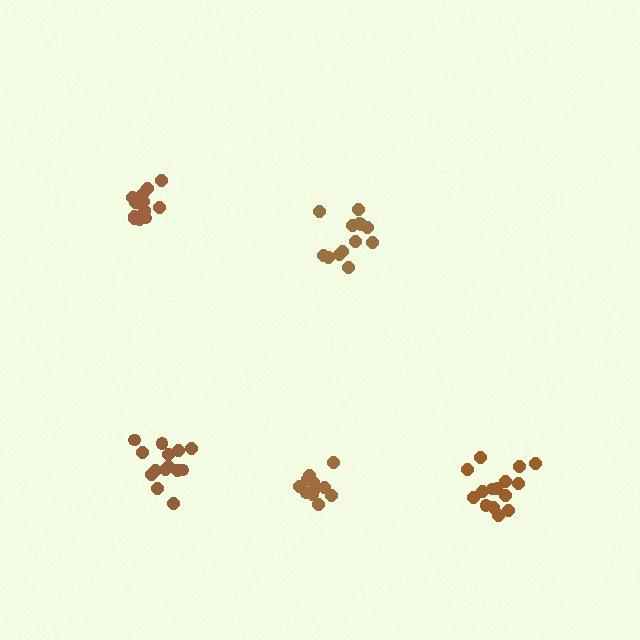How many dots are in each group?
Group 1: 14 dots, Group 2: 15 dots, Group 3: 13 dots, Group 4: 12 dots, Group 5: 12 dots (66 total).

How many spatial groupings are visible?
There are 5 spatial groupings.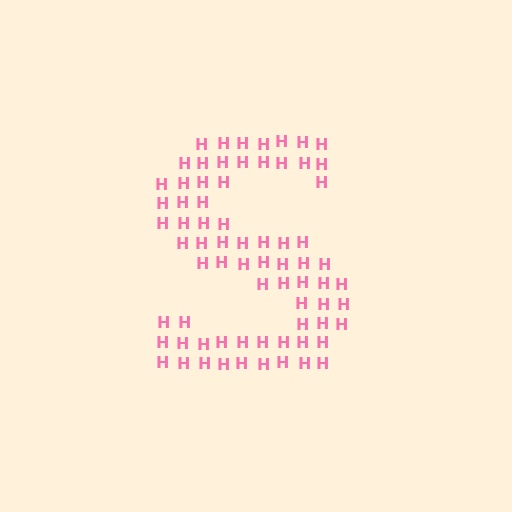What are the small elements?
The small elements are letter H's.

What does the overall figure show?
The overall figure shows the letter S.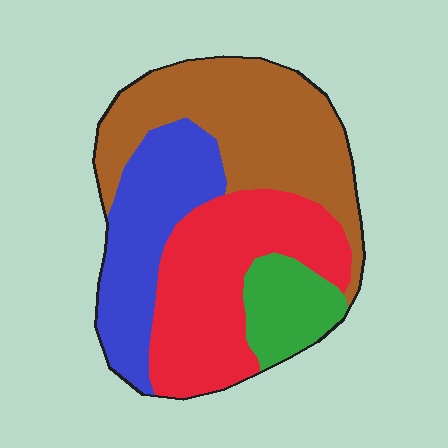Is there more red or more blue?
Red.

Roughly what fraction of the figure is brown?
Brown takes up about one third (1/3) of the figure.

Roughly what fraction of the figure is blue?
Blue takes up about one quarter (1/4) of the figure.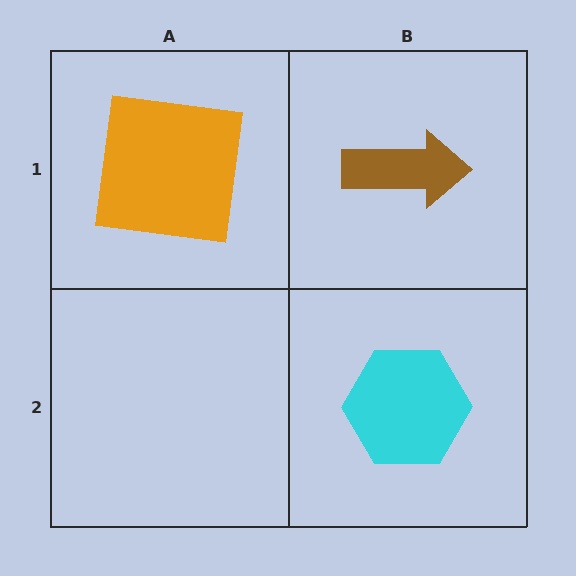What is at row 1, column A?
An orange square.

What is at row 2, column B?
A cyan hexagon.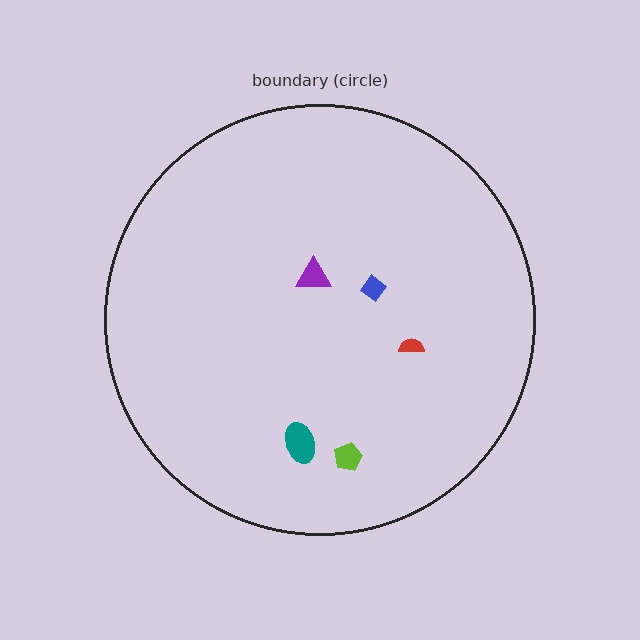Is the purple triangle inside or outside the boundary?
Inside.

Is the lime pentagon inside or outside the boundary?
Inside.